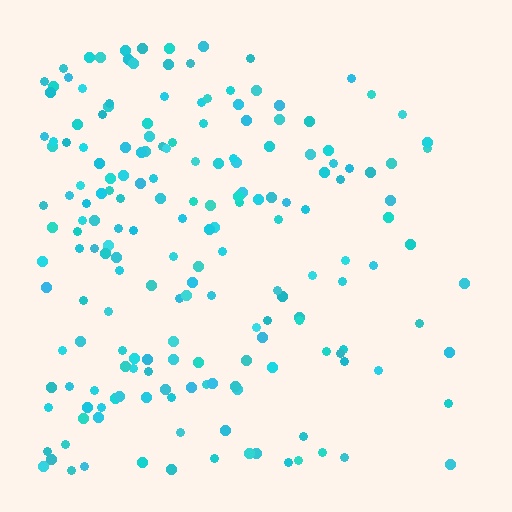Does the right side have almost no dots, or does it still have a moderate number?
Still a moderate number, just noticeably fewer than the left.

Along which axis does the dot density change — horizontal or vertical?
Horizontal.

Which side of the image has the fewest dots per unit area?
The right.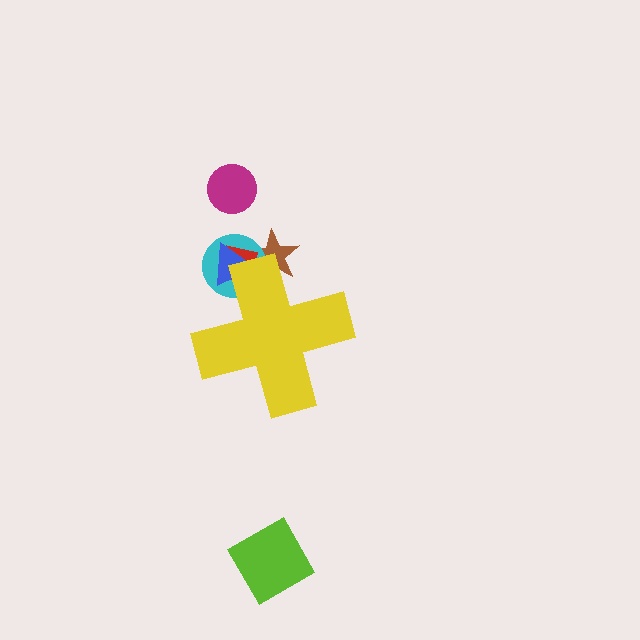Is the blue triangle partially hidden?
Yes, the blue triangle is partially hidden behind the yellow cross.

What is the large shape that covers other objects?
A yellow cross.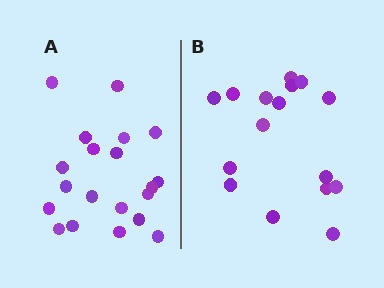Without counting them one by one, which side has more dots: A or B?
Region A (the left region) has more dots.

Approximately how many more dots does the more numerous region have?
Region A has about 4 more dots than region B.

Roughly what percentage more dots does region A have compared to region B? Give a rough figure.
About 25% more.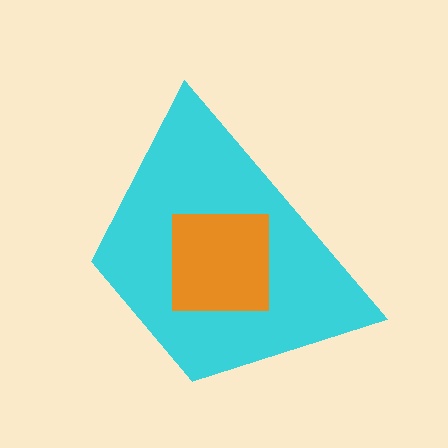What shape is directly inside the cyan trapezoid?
The orange square.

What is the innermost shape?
The orange square.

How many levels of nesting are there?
2.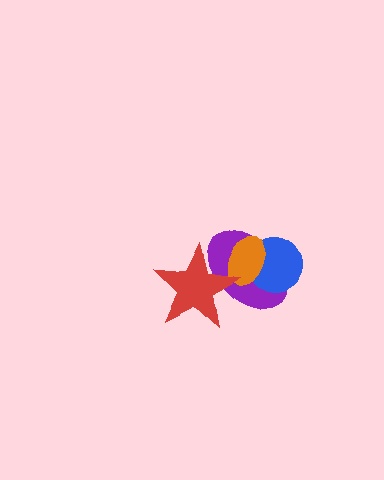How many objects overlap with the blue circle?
2 objects overlap with the blue circle.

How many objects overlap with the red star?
2 objects overlap with the red star.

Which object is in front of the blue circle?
The orange ellipse is in front of the blue circle.